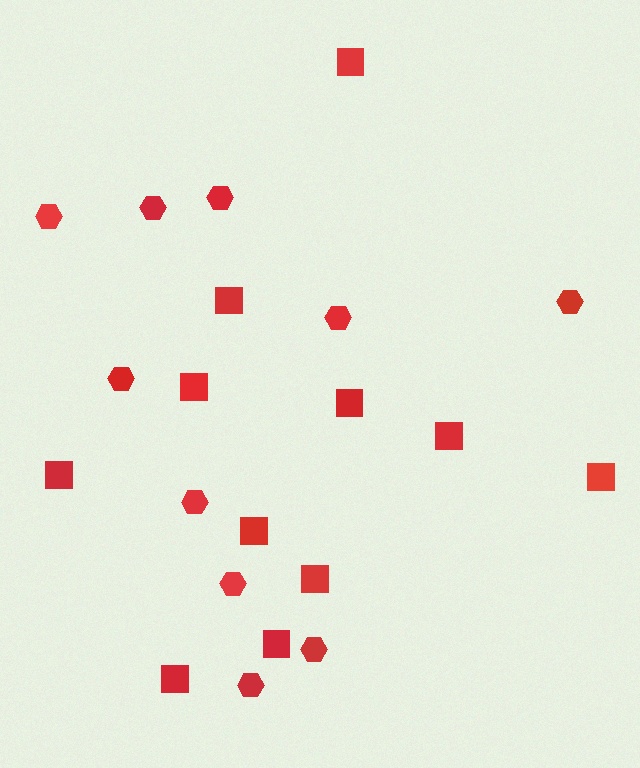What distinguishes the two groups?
There are 2 groups: one group of squares (11) and one group of hexagons (10).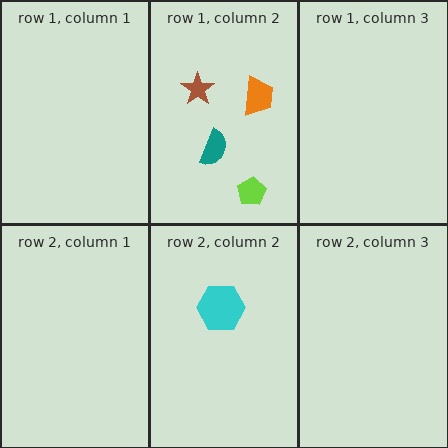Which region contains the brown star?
The row 1, column 2 region.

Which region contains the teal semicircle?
The row 1, column 2 region.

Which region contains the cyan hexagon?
The row 2, column 2 region.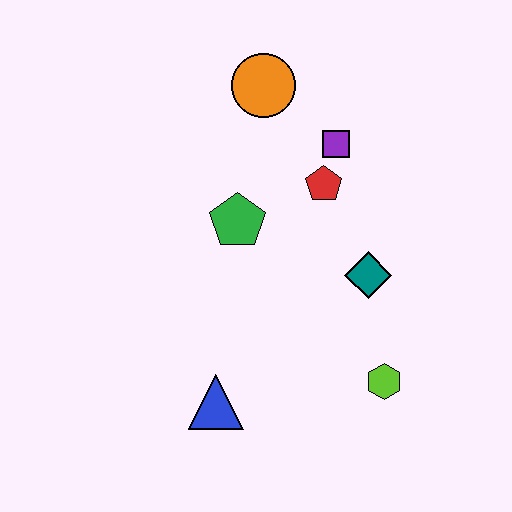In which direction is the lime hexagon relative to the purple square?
The lime hexagon is below the purple square.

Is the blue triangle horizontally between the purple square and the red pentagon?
No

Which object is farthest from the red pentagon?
The blue triangle is farthest from the red pentagon.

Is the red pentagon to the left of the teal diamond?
Yes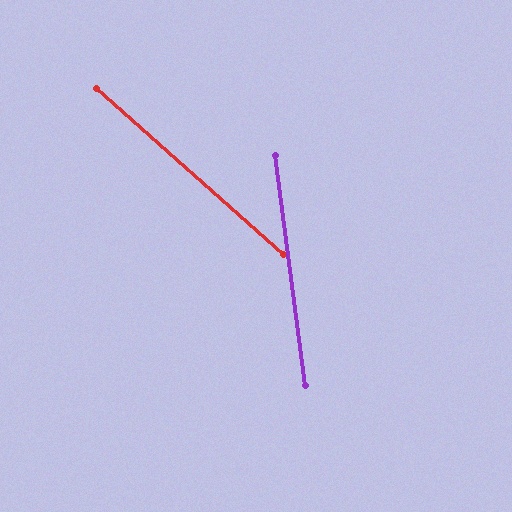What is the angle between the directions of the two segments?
Approximately 41 degrees.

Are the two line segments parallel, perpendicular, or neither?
Neither parallel nor perpendicular — they differ by about 41°.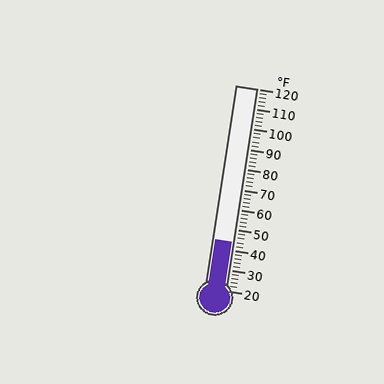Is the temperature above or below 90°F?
The temperature is below 90°F.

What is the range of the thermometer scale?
The thermometer scale ranges from 20°F to 120°F.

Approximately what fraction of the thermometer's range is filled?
The thermometer is filled to approximately 25% of its range.